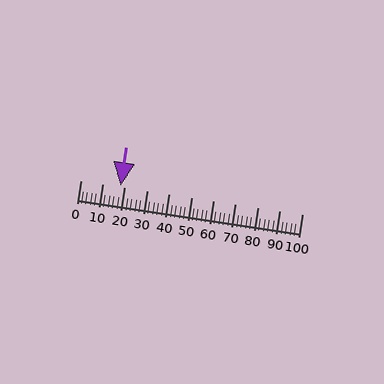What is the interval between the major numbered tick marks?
The major tick marks are spaced 10 units apart.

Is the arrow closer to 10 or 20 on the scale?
The arrow is closer to 20.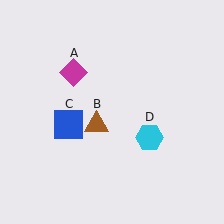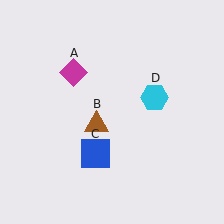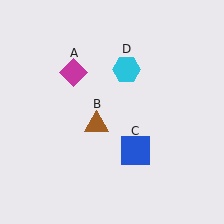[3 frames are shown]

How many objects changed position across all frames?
2 objects changed position: blue square (object C), cyan hexagon (object D).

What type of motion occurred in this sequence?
The blue square (object C), cyan hexagon (object D) rotated counterclockwise around the center of the scene.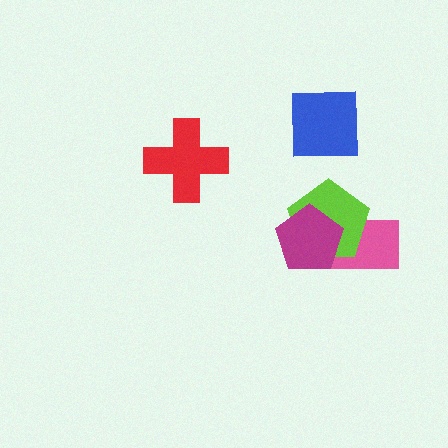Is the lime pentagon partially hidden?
Yes, it is partially covered by another shape.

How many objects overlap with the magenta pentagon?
2 objects overlap with the magenta pentagon.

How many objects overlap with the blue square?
0 objects overlap with the blue square.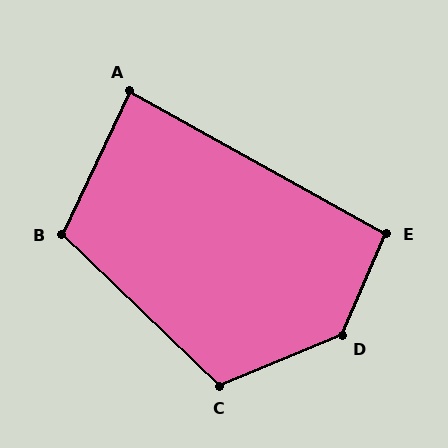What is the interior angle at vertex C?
Approximately 113 degrees (obtuse).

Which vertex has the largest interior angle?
D, at approximately 136 degrees.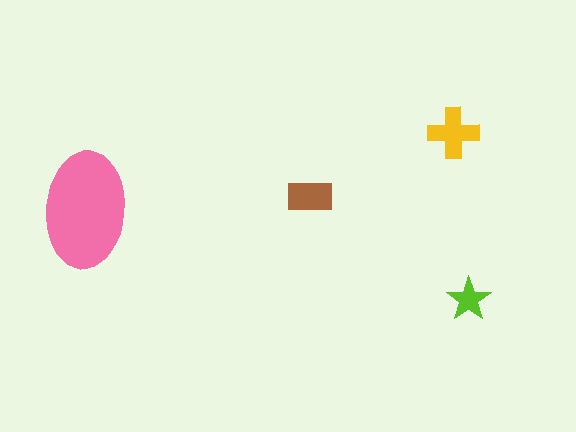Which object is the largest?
The pink ellipse.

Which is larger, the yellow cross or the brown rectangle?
The yellow cross.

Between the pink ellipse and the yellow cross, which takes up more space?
The pink ellipse.